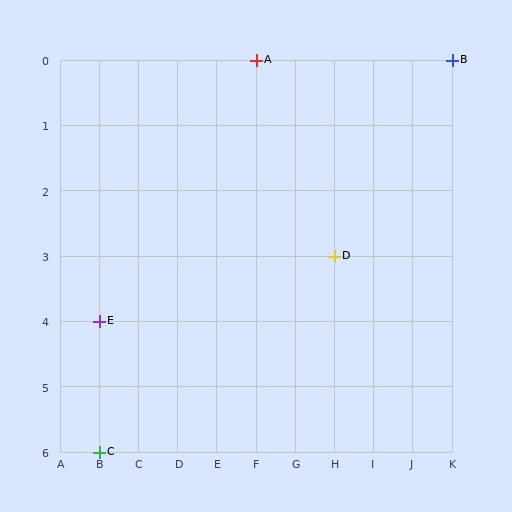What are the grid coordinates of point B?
Point B is at grid coordinates (K, 0).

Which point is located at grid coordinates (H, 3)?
Point D is at (H, 3).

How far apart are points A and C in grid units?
Points A and C are 4 columns and 6 rows apart (about 7.2 grid units diagonally).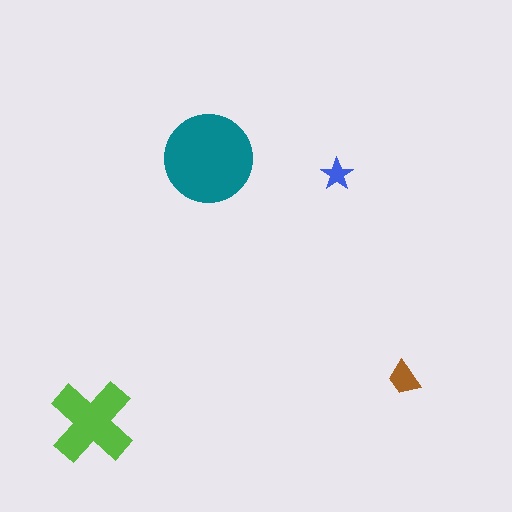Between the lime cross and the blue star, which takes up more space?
The lime cross.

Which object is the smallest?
The blue star.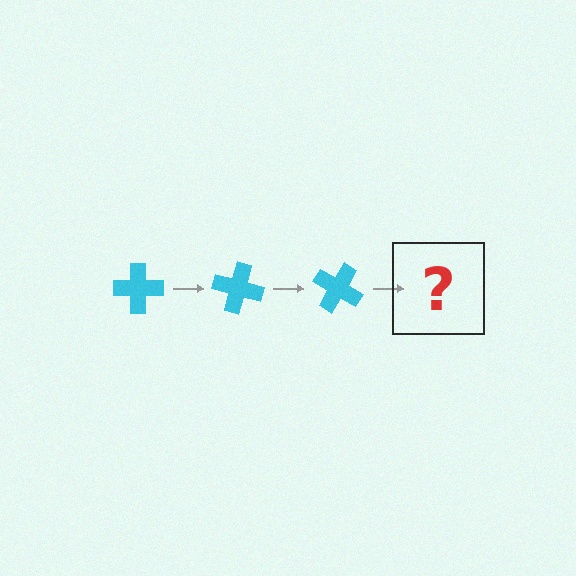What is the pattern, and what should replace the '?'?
The pattern is that the cross rotates 15 degrees each step. The '?' should be a cyan cross rotated 45 degrees.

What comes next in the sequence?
The next element should be a cyan cross rotated 45 degrees.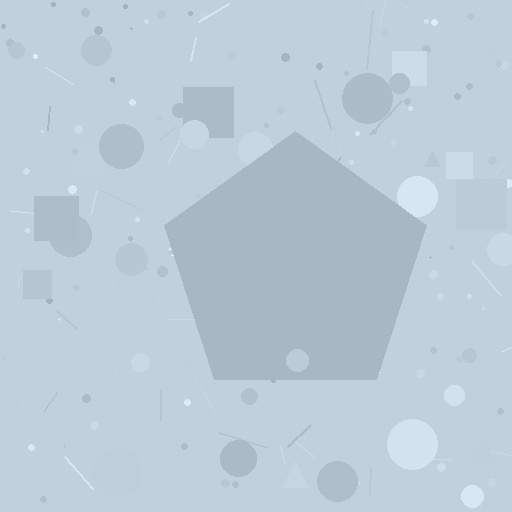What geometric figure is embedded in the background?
A pentagon is embedded in the background.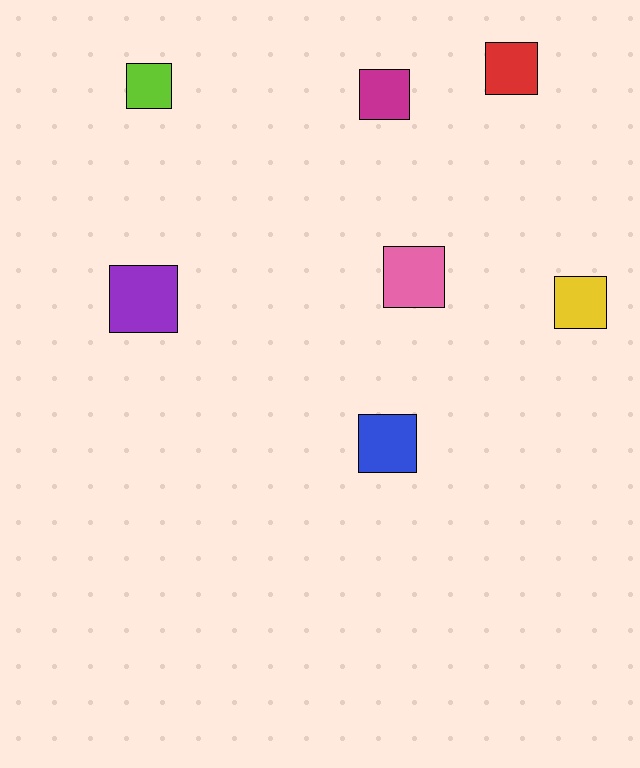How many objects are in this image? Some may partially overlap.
There are 7 objects.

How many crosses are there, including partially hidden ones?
There are no crosses.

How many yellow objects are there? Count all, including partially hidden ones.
There is 1 yellow object.